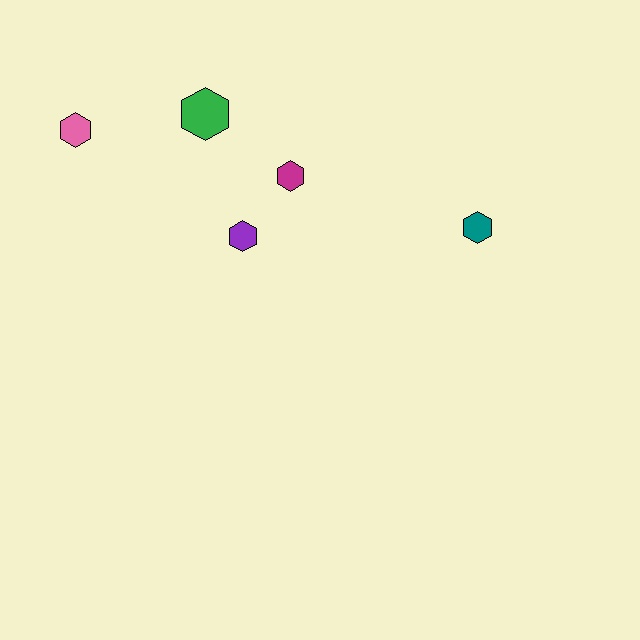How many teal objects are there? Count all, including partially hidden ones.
There is 1 teal object.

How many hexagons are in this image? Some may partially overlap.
There are 5 hexagons.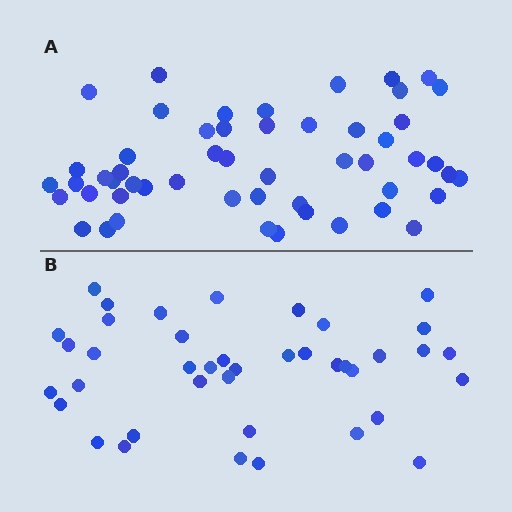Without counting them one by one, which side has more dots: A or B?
Region A (the top region) has more dots.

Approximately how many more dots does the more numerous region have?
Region A has approximately 15 more dots than region B.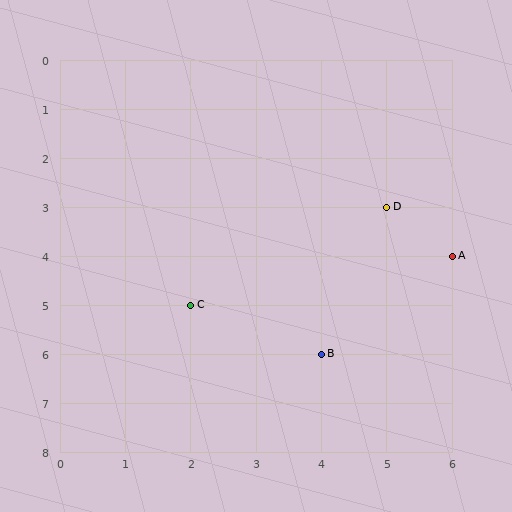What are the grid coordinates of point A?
Point A is at grid coordinates (6, 4).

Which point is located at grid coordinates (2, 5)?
Point C is at (2, 5).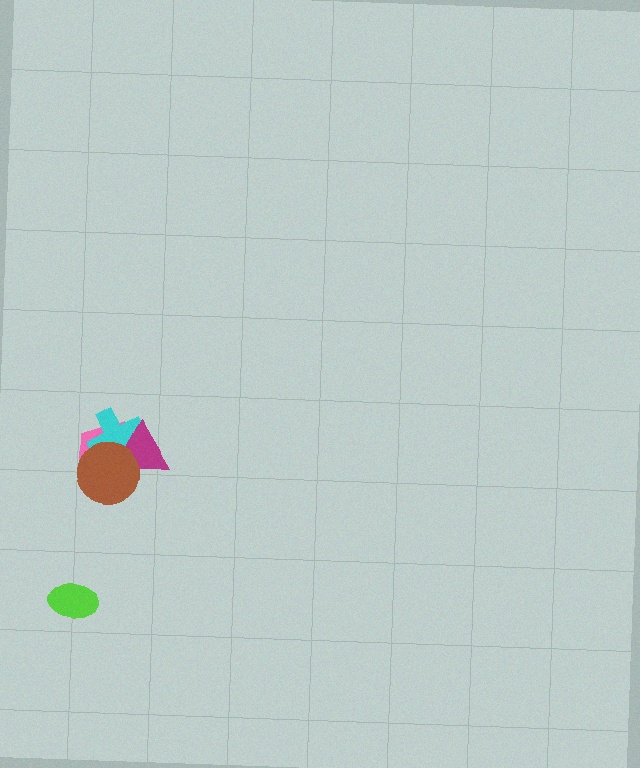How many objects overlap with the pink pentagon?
3 objects overlap with the pink pentagon.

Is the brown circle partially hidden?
No, no other shape covers it.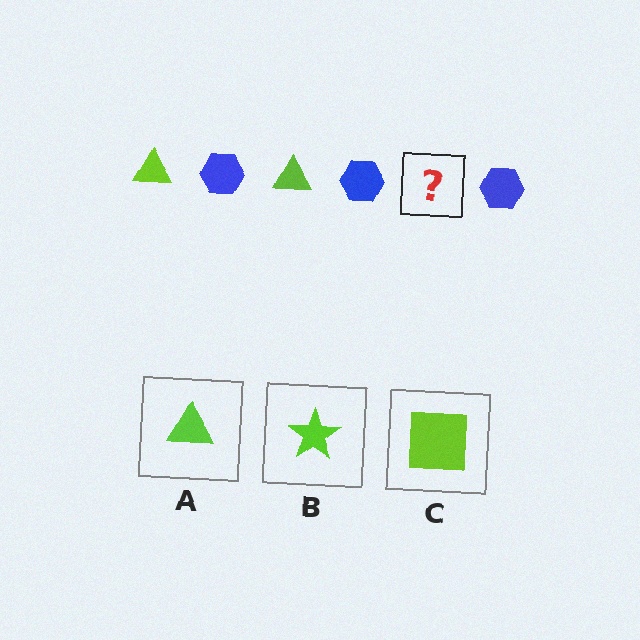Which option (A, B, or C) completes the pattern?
A.